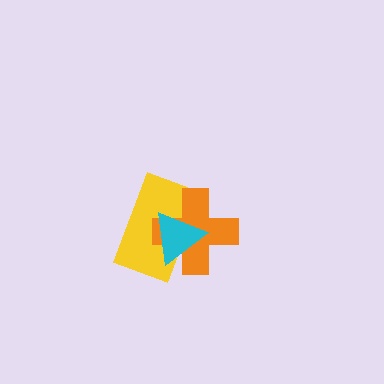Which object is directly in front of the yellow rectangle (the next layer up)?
The orange cross is directly in front of the yellow rectangle.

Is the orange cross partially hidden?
Yes, it is partially covered by another shape.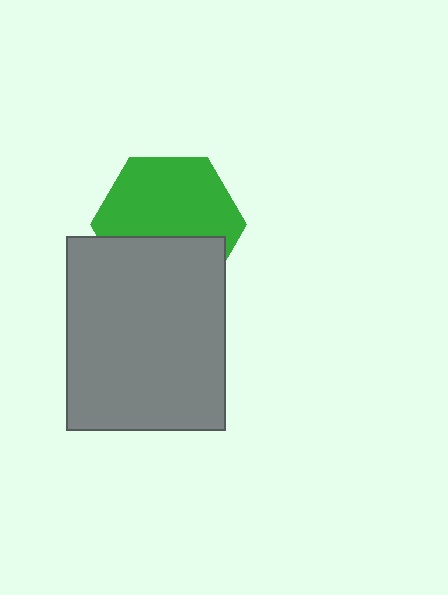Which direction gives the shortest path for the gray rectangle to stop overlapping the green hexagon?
Moving down gives the shortest separation.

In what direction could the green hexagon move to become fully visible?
The green hexagon could move up. That would shift it out from behind the gray rectangle entirely.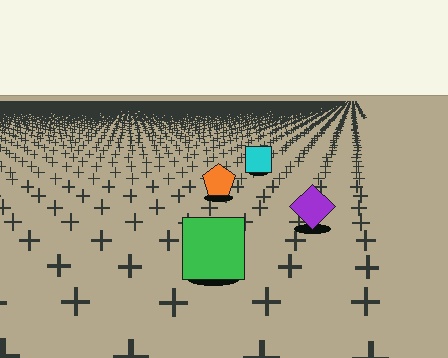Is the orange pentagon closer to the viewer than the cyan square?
Yes. The orange pentagon is closer — you can tell from the texture gradient: the ground texture is coarser near it.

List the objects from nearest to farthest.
From nearest to farthest: the green square, the purple diamond, the orange pentagon, the cyan square.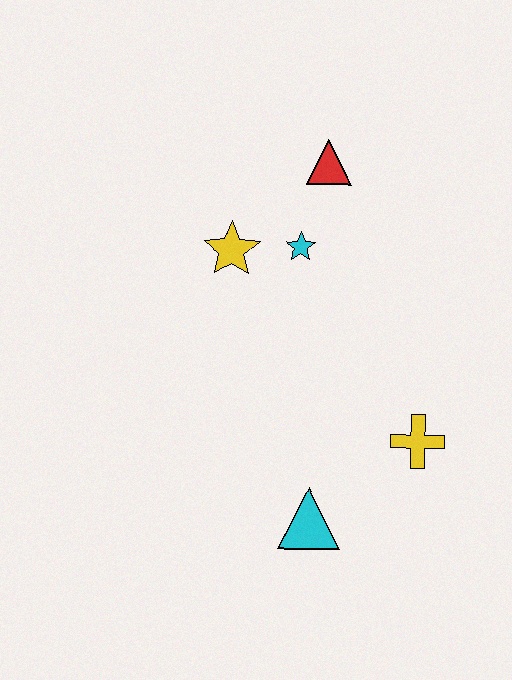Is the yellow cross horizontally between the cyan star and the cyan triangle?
No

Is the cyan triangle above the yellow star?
No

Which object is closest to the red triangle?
The cyan star is closest to the red triangle.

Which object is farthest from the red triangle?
The cyan triangle is farthest from the red triangle.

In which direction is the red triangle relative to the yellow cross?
The red triangle is above the yellow cross.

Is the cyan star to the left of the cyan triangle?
Yes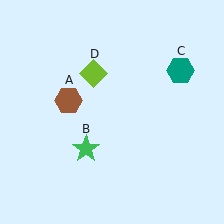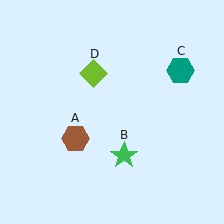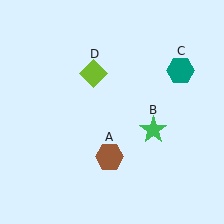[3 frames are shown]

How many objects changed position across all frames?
2 objects changed position: brown hexagon (object A), green star (object B).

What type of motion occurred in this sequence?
The brown hexagon (object A), green star (object B) rotated counterclockwise around the center of the scene.